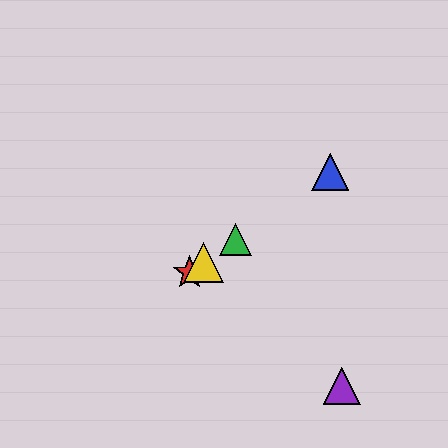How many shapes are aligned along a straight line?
4 shapes (the red star, the blue triangle, the green triangle, the yellow triangle) are aligned along a straight line.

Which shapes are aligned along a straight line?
The red star, the blue triangle, the green triangle, the yellow triangle are aligned along a straight line.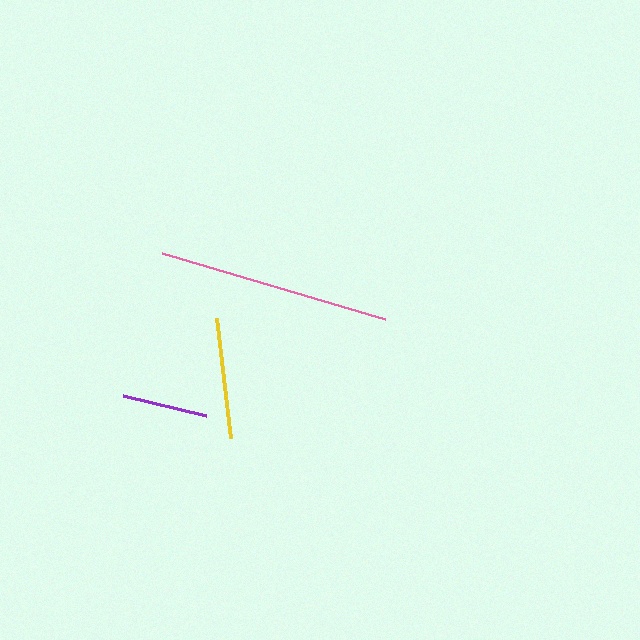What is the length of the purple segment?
The purple segment is approximately 86 pixels long.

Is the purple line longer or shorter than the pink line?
The pink line is longer than the purple line.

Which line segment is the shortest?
The purple line is the shortest at approximately 86 pixels.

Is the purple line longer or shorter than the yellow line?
The yellow line is longer than the purple line.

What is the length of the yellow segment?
The yellow segment is approximately 121 pixels long.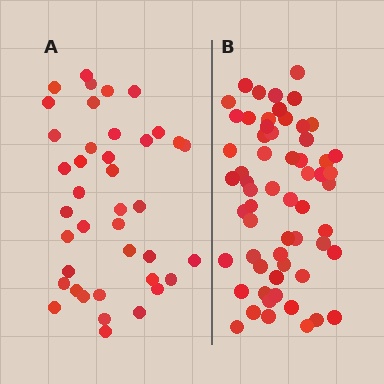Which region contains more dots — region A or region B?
Region B (the right region) has more dots.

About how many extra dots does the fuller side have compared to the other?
Region B has approximately 20 more dots than region A.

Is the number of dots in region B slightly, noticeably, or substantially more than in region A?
Region B has substantially more. The ratio is roughly 1.5 to 1.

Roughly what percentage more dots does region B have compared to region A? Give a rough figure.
About 50% more.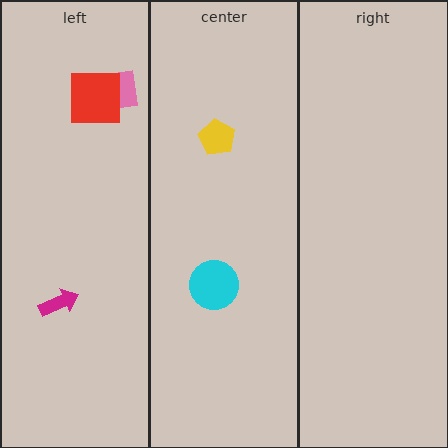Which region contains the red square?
The left region.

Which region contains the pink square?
The left region.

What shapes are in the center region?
The yellow pentagon, the cyan circle.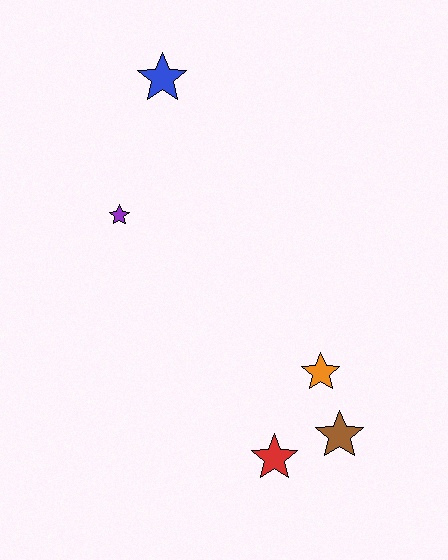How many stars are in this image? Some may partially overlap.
There are 5 stars.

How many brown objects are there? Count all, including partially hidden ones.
There is 1 brown object.